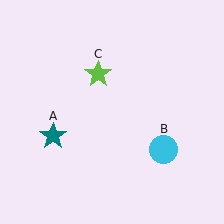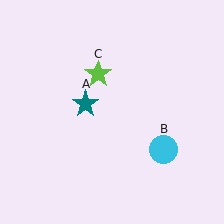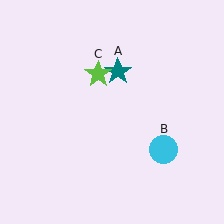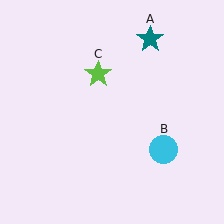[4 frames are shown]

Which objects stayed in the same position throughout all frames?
Cyan circle (object B) and lime star (object C) remained stationary.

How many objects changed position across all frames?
1 object changed position: teal star (object A).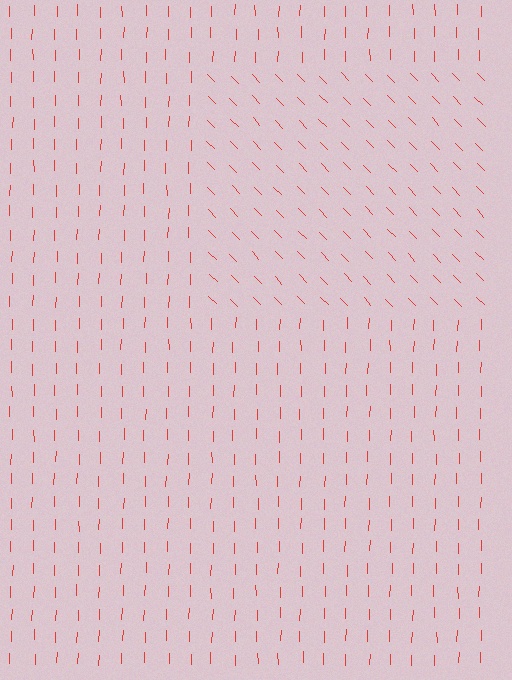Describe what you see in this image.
The image is filled with small red line segments. A rectangle region in the image has lines oriented differently from the surrounding lines, creating a visible texture boundary.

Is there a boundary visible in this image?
Yes, there is a texture boundary formed by a change in line orientation.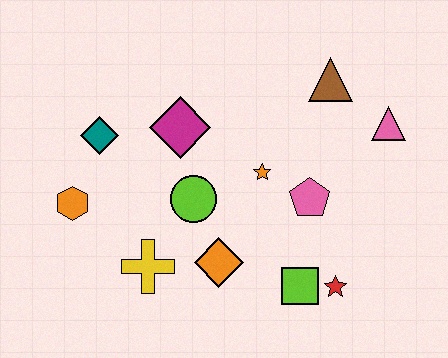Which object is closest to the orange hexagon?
The teal diamond is closest to the orange hexagon.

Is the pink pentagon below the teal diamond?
Yes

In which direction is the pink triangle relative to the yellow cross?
The pink triangle is to the right of the yellow cross.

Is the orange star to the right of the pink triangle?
No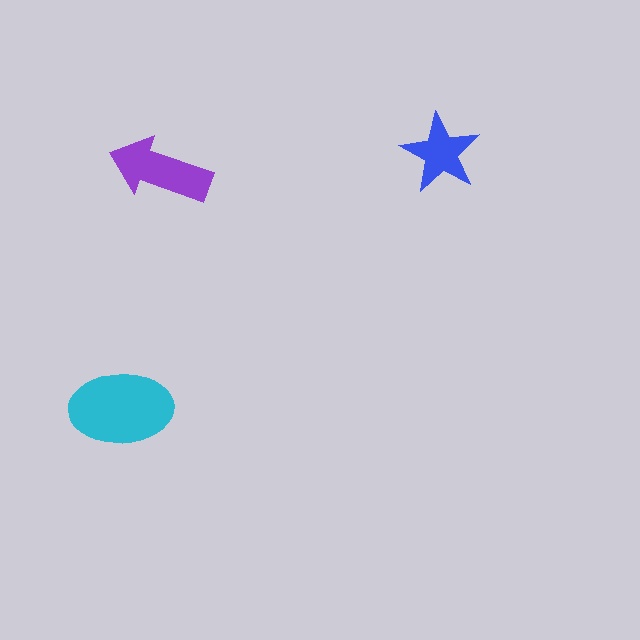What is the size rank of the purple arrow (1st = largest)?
2nd.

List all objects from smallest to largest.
The blue star, the purple arrow, the cyan ellipse.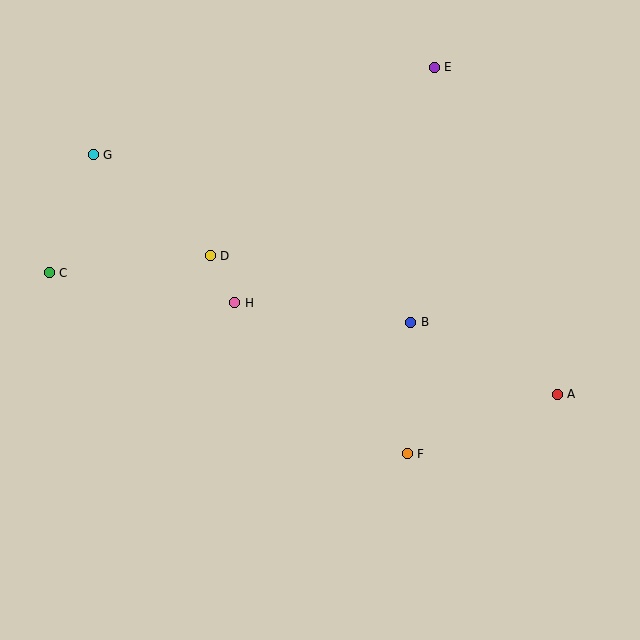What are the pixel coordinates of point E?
Point E is at (434, 67).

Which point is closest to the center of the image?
Point H at (235, 303) is closest to the center.